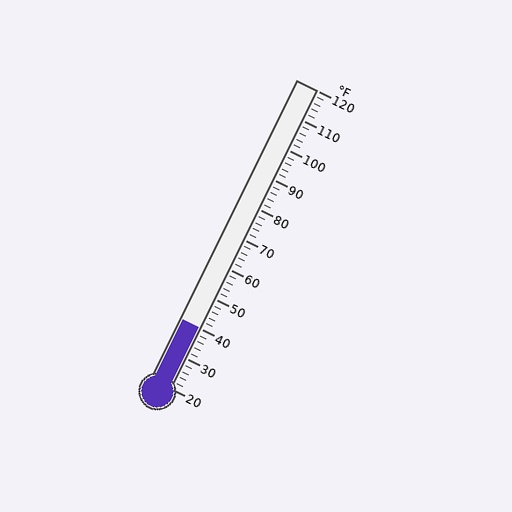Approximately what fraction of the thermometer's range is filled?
The thermometer is filled to approximately 20% of its range.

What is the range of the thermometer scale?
The thermometer scale ranges from 20°F to 120°F.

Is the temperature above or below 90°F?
The temperature is below 90°F.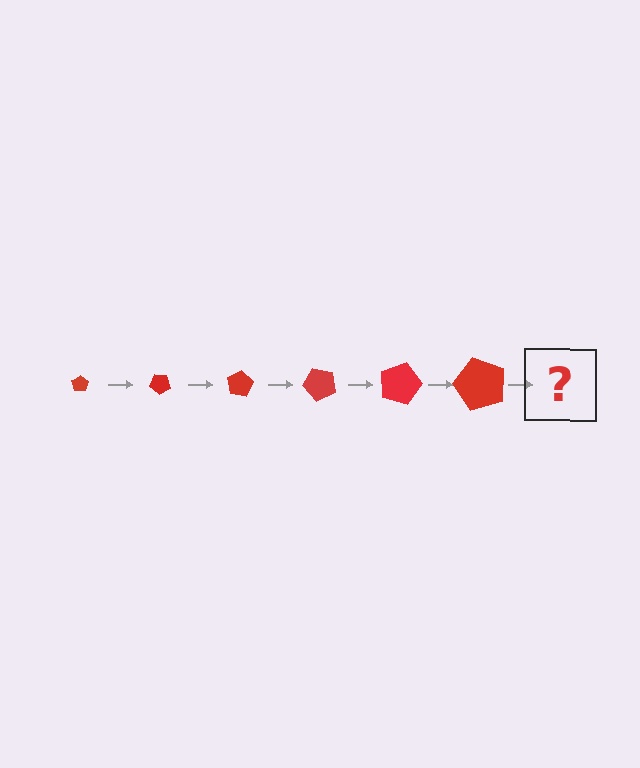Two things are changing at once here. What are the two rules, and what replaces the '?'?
The two rules are that the pentagon grows larger each step and it rotates 40 degrees each step. The '?' should be a pentagon, larger than the previous one and rotated 240 degrees from the start.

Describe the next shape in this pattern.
It should be a pentagon, larger than the previous one and rotated 240 degrees from the start.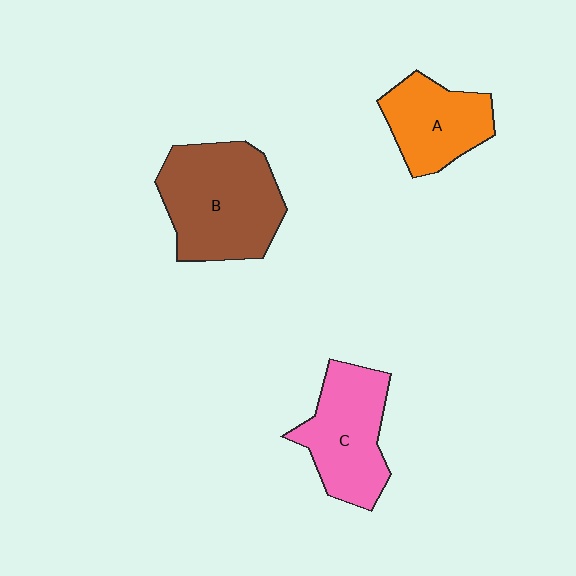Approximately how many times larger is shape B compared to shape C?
Approximately 1.3 times.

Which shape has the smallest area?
Shape A (orange).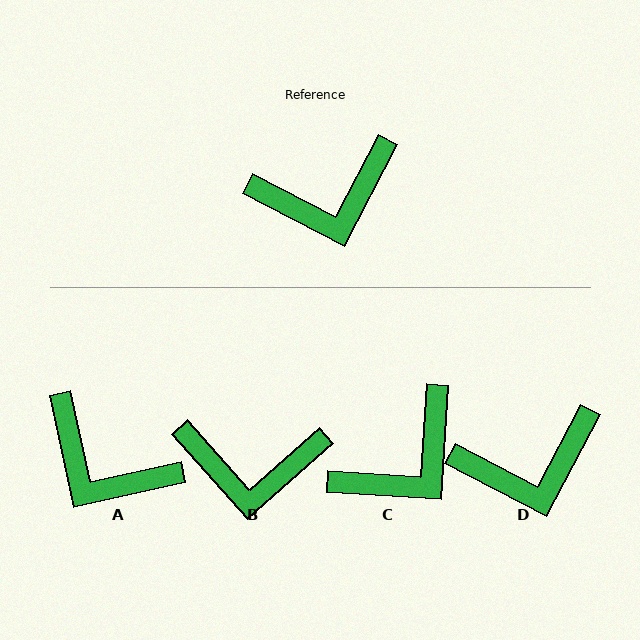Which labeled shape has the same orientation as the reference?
D.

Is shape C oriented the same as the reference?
No, it is off by about 24 degrees.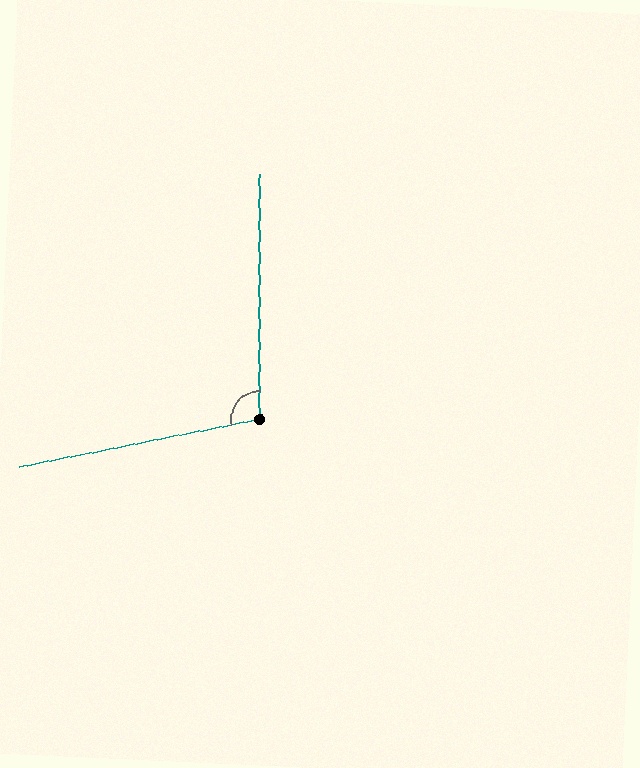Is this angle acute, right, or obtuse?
It is obtuse.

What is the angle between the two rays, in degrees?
Approximately 101 degrees.